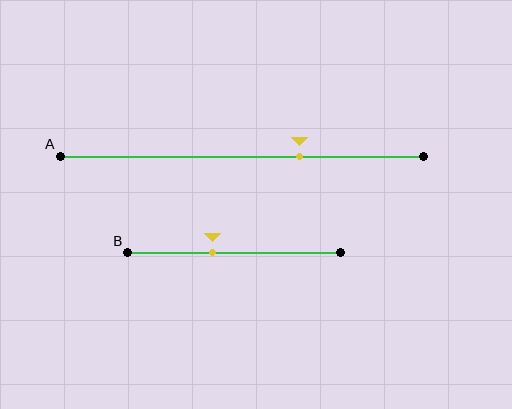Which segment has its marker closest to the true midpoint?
Segment B has its marker closest to the true midpoint.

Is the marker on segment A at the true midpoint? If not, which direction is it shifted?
No, the marker on segment A is shifted to the right by about 16% of the segment length.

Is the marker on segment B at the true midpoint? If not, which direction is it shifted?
No, the marker on segment B is shifted to the left by about 10% of the segment length.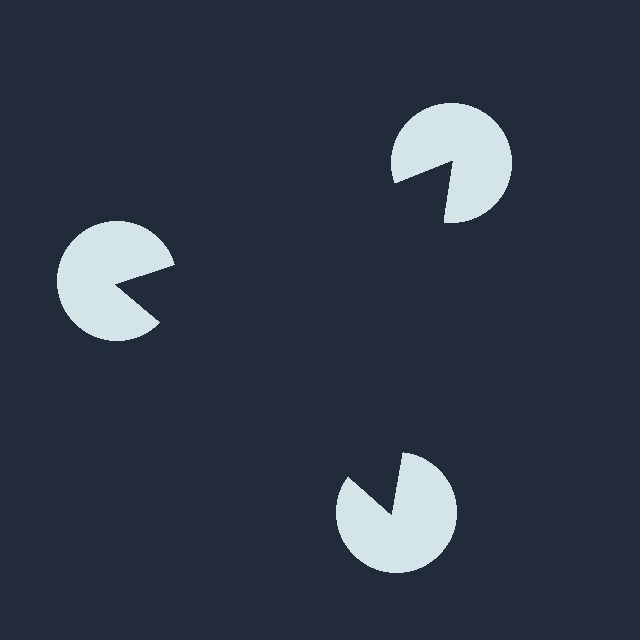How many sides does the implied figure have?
3 sides.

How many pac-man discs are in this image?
There are 3 — one at each vertex of the illusory triangle.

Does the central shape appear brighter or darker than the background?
It typically appears slightly darker than the background, even though no actual brightness change is drawn.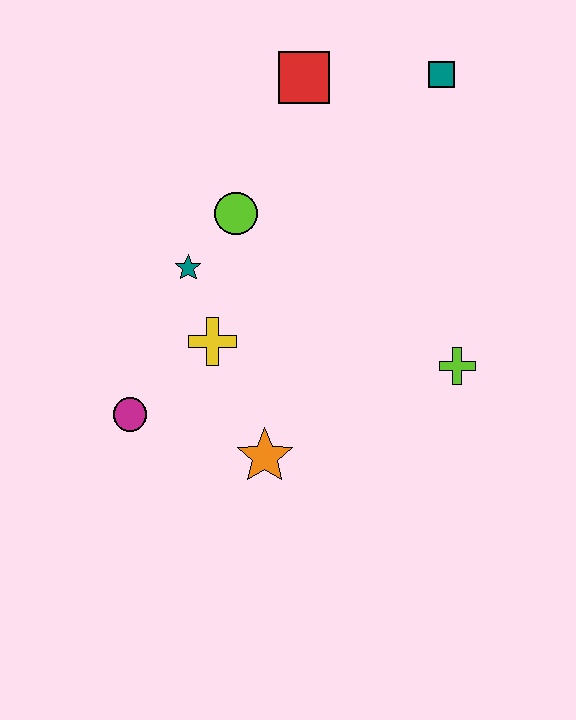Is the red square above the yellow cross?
Yes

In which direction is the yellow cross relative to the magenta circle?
The yellow cross is to the right of the magenta circle.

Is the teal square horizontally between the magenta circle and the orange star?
No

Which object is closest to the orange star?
The yellow cross is closest to the orange star.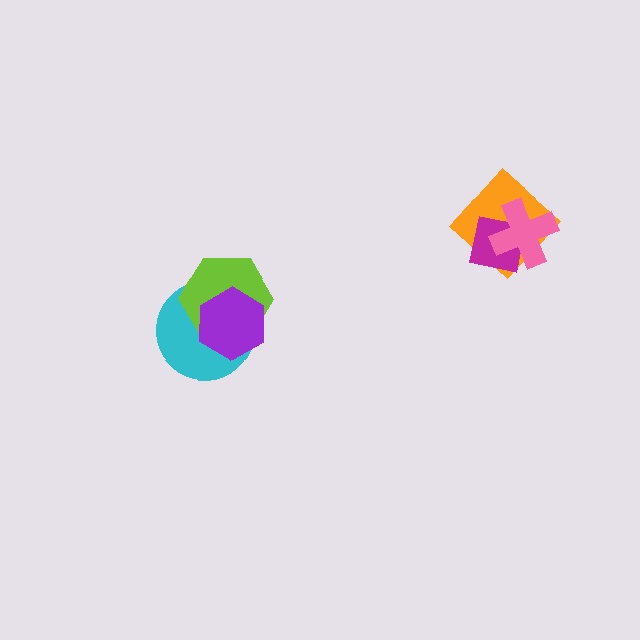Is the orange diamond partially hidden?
Yes, it is partially covered by another shape.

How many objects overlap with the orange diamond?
2 objects overlap with the orange diamond.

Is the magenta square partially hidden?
Yes, it is partially covered by another shape.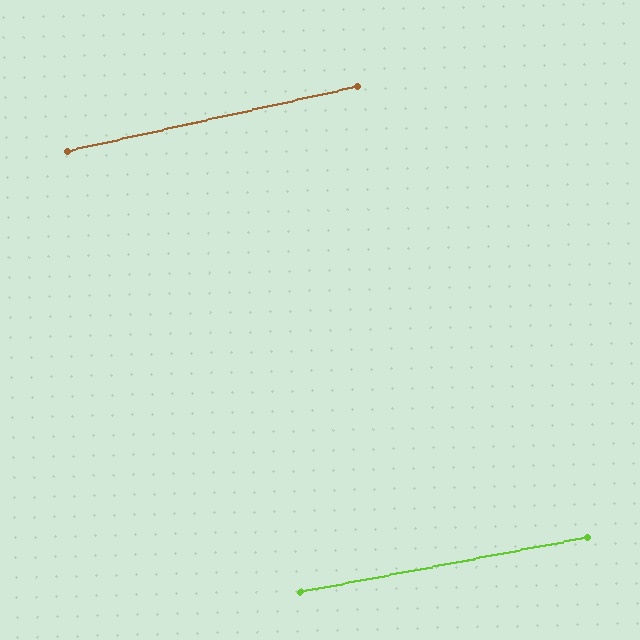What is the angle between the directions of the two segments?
Approximately 2 degrees.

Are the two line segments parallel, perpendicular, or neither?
Parallel — their directions differ by only 1.7°.